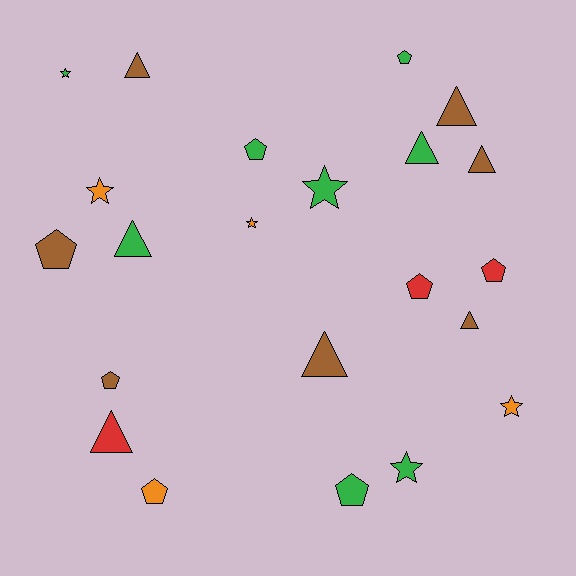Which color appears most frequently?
Green, with 8 objects.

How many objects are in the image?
There are 22 objects.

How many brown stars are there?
There are no brown stars.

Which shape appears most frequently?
Pentagon, with 8 objects.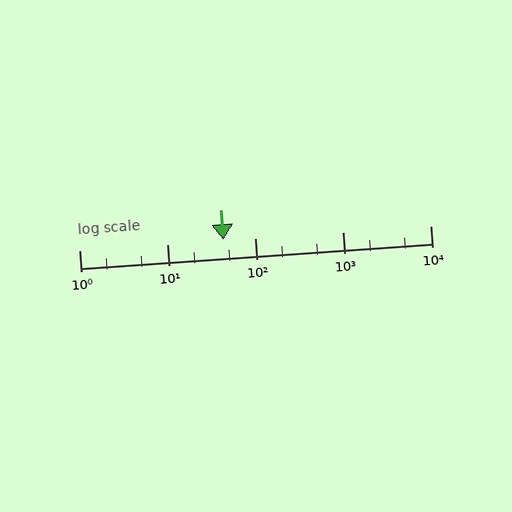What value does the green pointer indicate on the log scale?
The pointer indicates approximately 44.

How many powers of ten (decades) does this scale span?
The scale spans 4 decades, from 1 to 10000.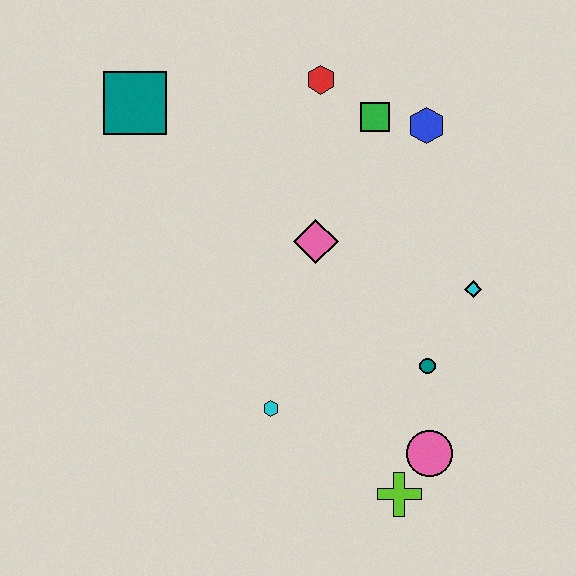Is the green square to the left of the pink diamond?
No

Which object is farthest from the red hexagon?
The lime cross is farthest from the red hexagon.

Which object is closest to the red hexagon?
The green square is closest to the red hexagon.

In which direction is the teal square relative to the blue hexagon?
The teal square is to the left of the blue hexagon.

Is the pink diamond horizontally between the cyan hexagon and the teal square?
No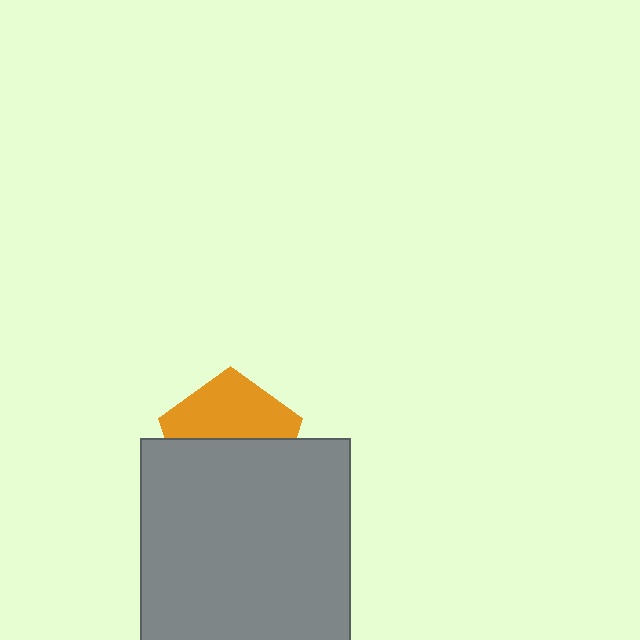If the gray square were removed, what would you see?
You would see the complete orange pentagon.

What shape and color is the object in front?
The object in front is a gray square.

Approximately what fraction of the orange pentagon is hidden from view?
Roughly 53% of the orange pentagon is hidden behind the gray square.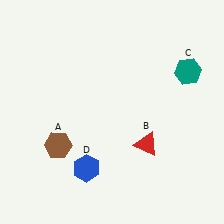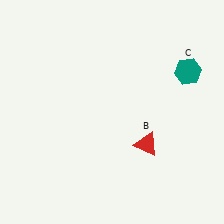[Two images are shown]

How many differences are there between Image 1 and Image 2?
There are 2 differences between the two images.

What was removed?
The blue hexagon (D), the brown hexagon (A) were removed in Image 2.